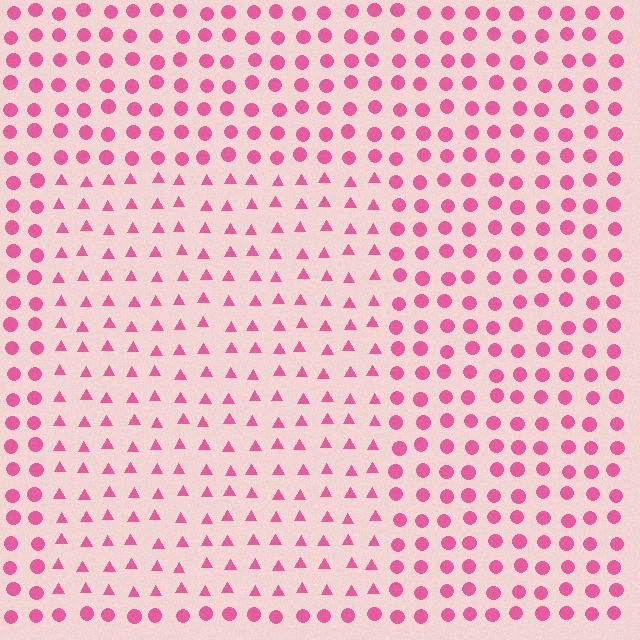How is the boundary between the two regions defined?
The boundary is defined by a change in element shape: triangles inside vs. circles outside. All elements share the same color and spacing.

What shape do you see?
I see a rectangle.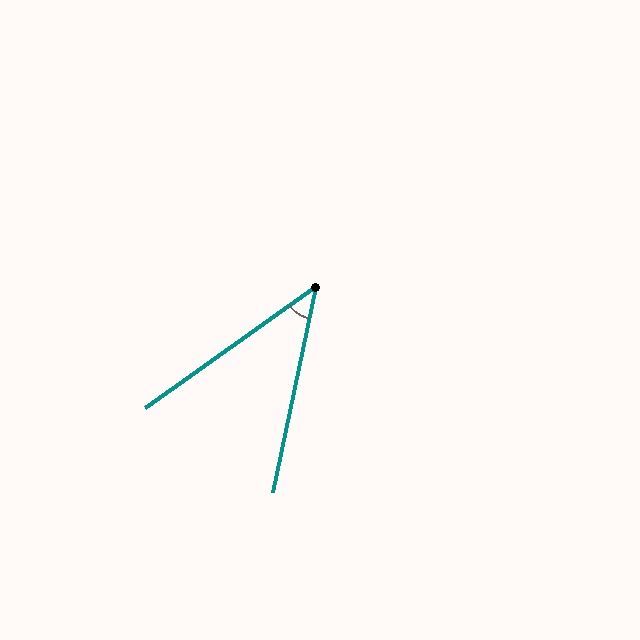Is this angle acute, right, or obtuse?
It is acute.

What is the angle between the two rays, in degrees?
Approximately 43 degrees.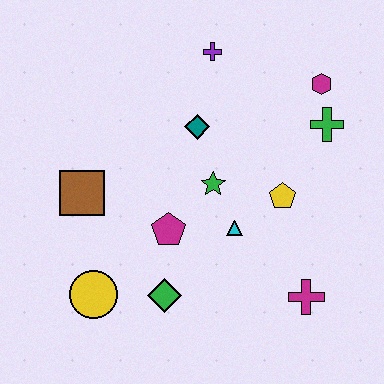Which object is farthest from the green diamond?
The magenta hexagon is farthest from the green diamond.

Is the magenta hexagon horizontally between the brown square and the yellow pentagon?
No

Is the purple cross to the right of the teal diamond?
Yes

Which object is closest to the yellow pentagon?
The cyan triangle is closest to the yellow pentagon.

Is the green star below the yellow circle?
No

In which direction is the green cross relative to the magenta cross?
The green cross is above the magenta cross.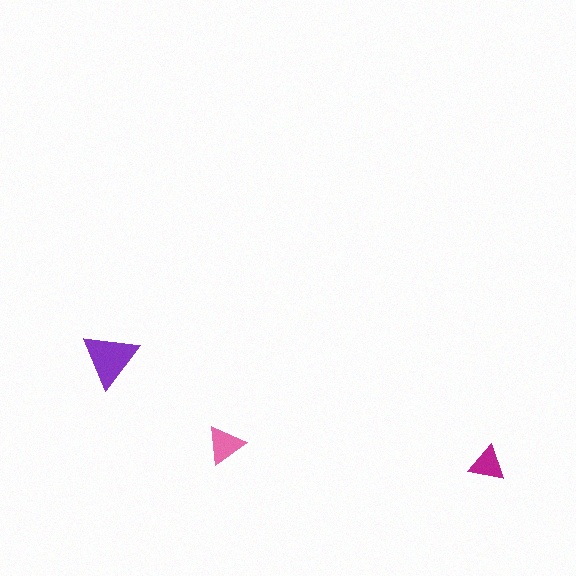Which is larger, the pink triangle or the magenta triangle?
The pink one.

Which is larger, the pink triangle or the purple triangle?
The purple one.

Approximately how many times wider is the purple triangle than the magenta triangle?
About 1.5 times wider.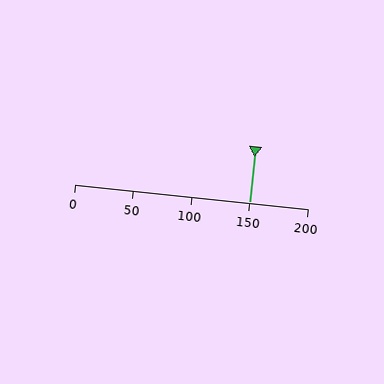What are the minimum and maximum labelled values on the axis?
The axis runs from 0 to 200.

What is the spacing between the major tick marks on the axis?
The major ticks are spaced 50 apart.